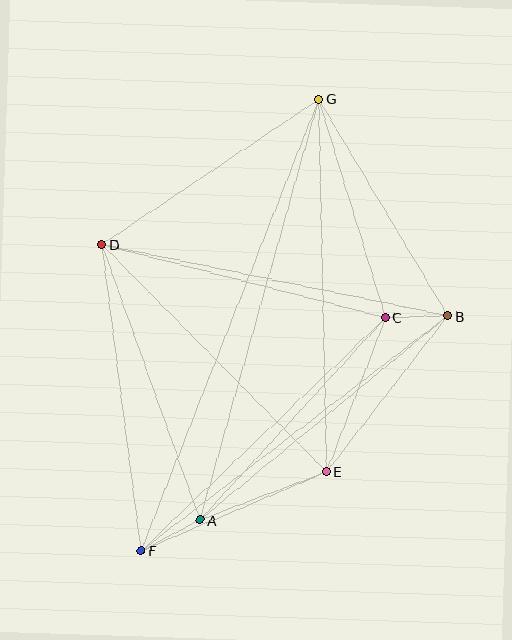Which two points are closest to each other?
Points B and C are closest to each other.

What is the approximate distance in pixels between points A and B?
The distance between A and B is approximately 321 pixels.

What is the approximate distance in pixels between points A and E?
The distance between A and E is approximately 135 pixels.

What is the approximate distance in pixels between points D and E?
The distance between D and E is approximately 319 pixels.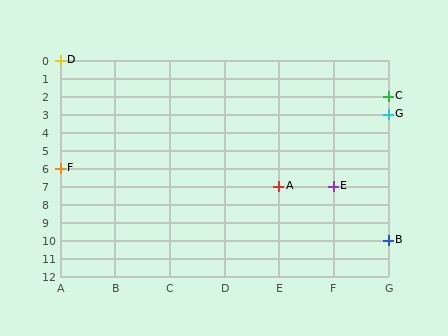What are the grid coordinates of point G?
Point G is at grid coordinates (G, 3).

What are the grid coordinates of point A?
Point A is at grid coordinates (E, 7).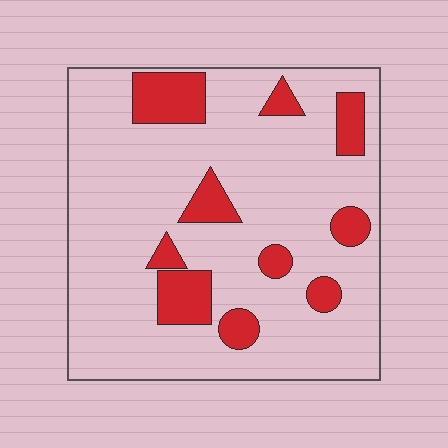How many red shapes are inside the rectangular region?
10.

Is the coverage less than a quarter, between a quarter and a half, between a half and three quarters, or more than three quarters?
Less than a quarter.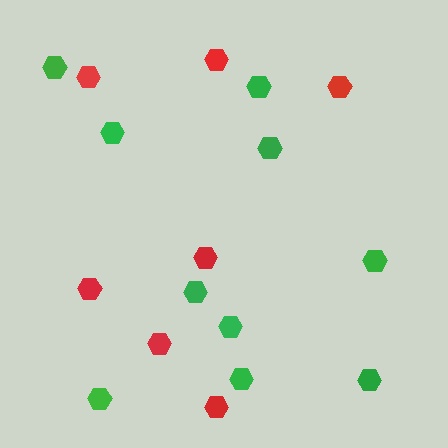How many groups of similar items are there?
There are 2 groups: one group of green hexagons (10) and one group of red hexagons (7).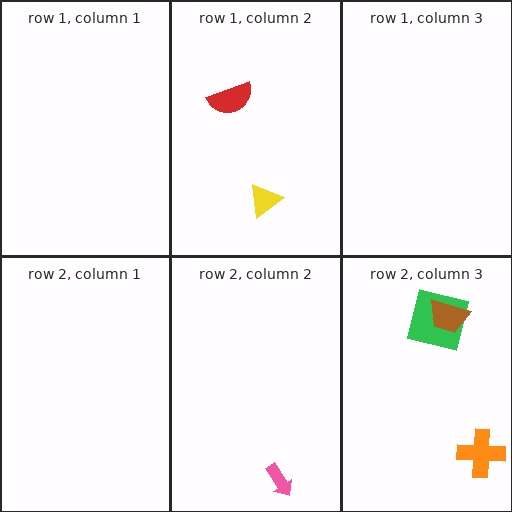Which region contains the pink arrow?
The row 2, column 2 region.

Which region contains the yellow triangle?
The row 1, column 2 region.